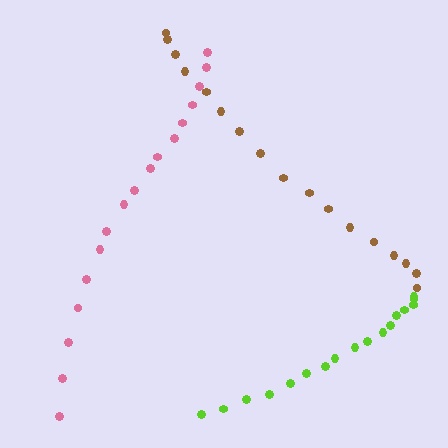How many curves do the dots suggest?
There are 3 distinct paths.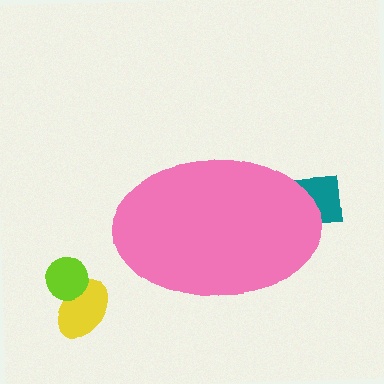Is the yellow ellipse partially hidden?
No, the yellow ellipse is fully visible.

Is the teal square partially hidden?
Yes, the teal square is partially hidden behind the pink ellipse.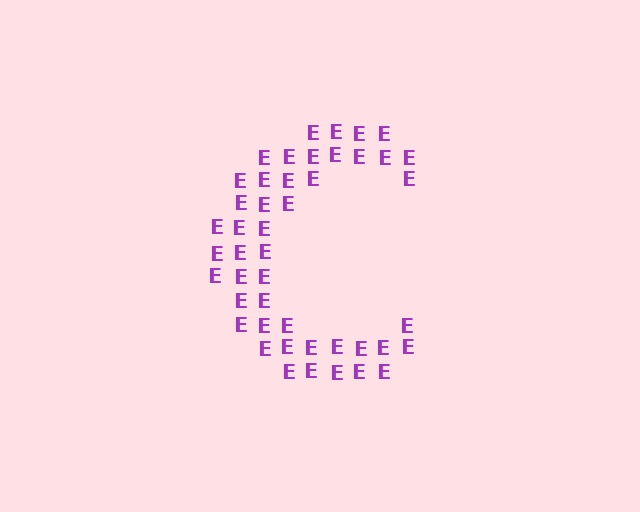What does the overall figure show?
The overall figure shows the letter C.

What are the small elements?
The small elements are letter E's.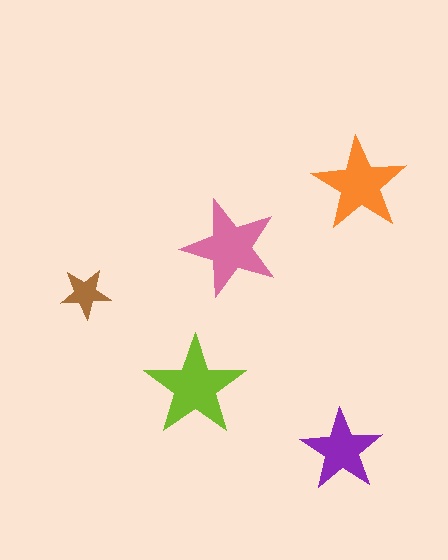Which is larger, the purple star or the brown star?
The purple one.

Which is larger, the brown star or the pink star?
The pink one.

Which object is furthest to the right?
The orange star is rightmost.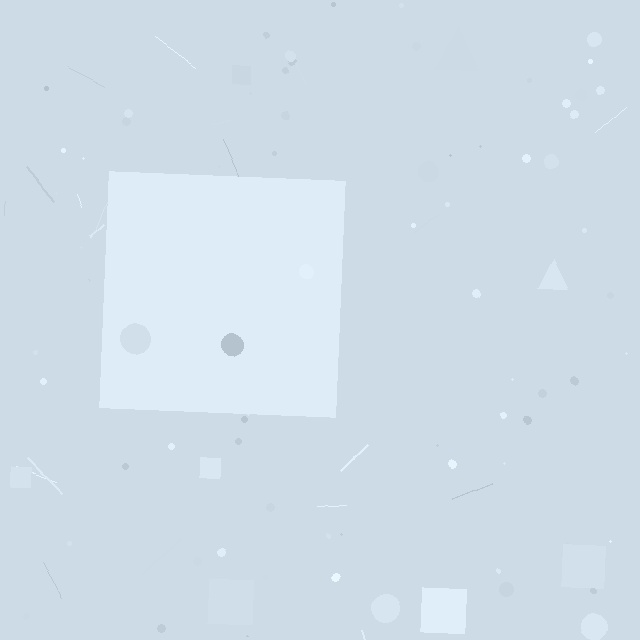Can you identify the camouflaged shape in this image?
The camouflaged shape is a square.